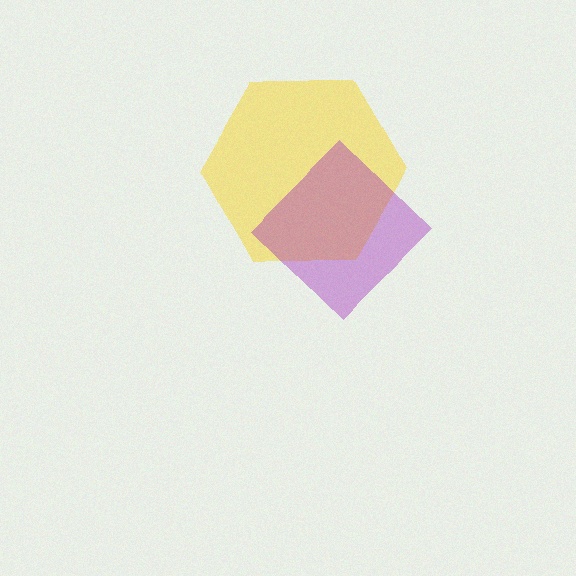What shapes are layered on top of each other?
The layered shapes are: a yellow hexagon, a purple diamond.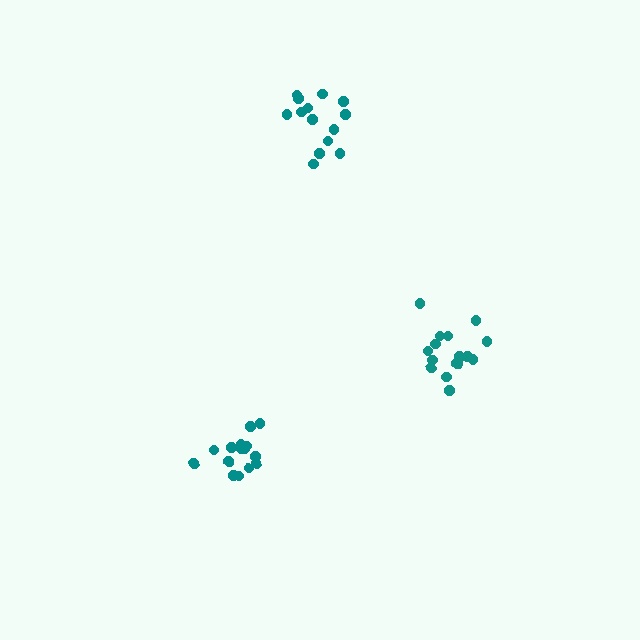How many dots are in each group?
Group 1: 16 dots, Group 2: 15 dots, Group 3: 14 dots (45 total).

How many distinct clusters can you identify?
There are 3 distinct clusters.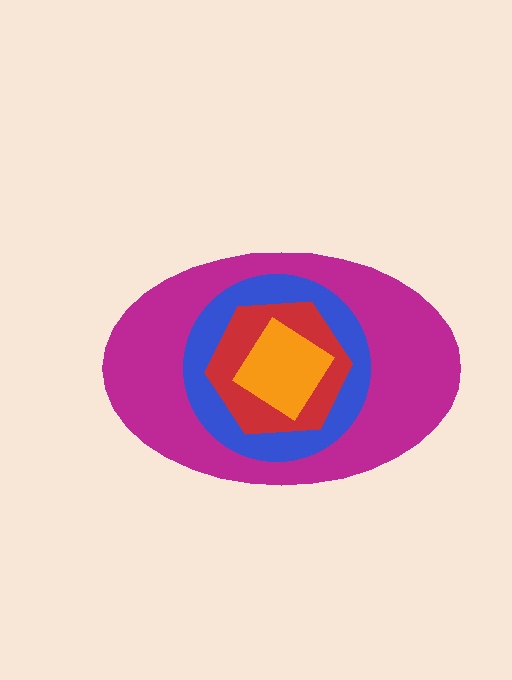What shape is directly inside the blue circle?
The red hexagon.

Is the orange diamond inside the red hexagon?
Yes.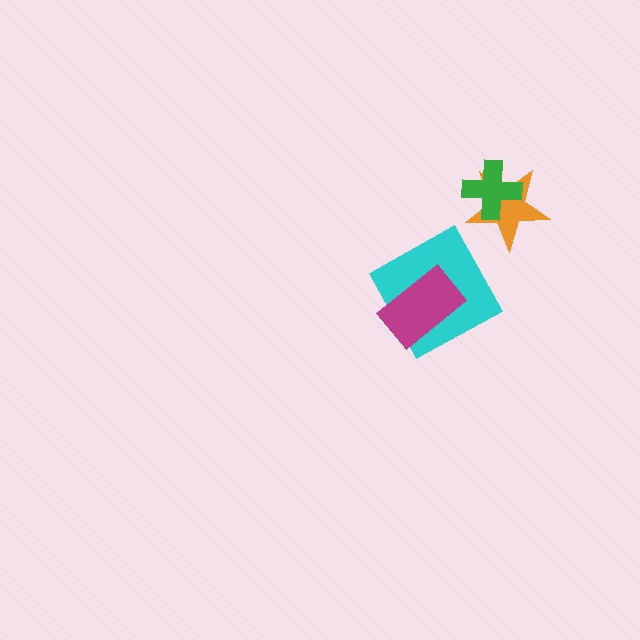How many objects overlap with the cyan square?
1 object overlaps with the cyan square.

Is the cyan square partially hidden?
Yes, it is partially covered by another shape.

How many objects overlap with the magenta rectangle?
1 object overlaps with the magenta rectangle.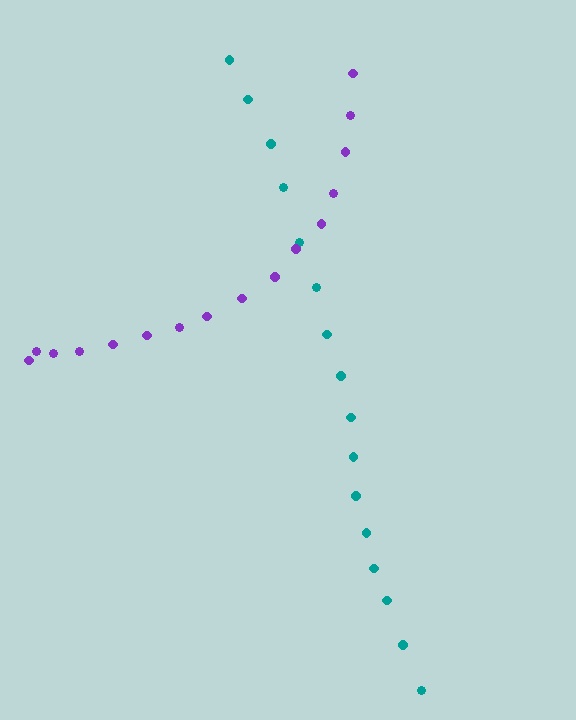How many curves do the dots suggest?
There are 2 distinct paths.